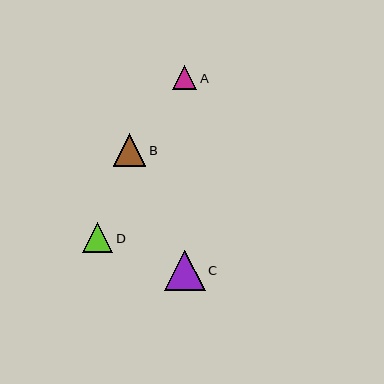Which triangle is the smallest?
Triangle A is the smallest with a size of approximately 24 pixels.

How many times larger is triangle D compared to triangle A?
Triangle D is approximately 1.3 times the size of triangle A.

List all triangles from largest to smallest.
From largest to smallest: C, B, D, A.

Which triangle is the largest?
Triangle C is the largest with a size of approximately 40 pixels.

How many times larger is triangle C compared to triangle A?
Triangle C is approximately 1.7 times the size of triangle A.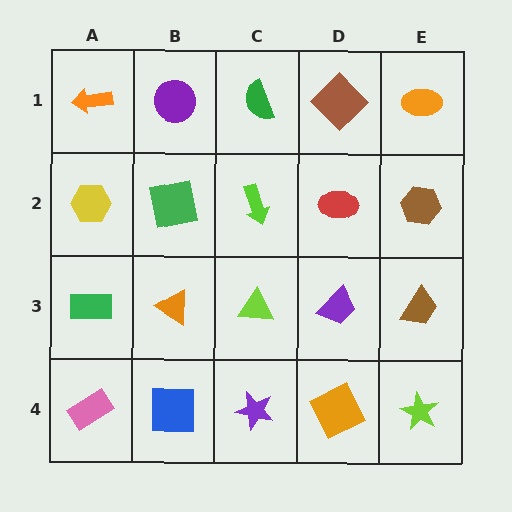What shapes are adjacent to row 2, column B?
A purple circle (row 1, column B), an orange triangle (row 3, column B), a yellow hexagon (row 2, column A), a lime arrow (row 2, column C).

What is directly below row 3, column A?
A pink rectangle.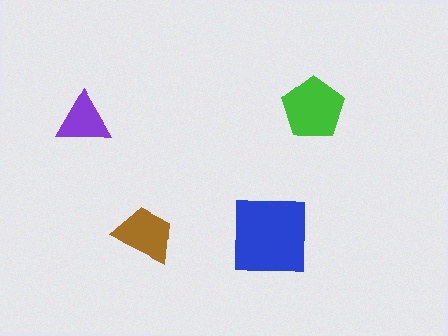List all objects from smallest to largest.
The purple triangle, the brown trapezoid, the green pentagon, the blue square.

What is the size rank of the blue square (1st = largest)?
1st.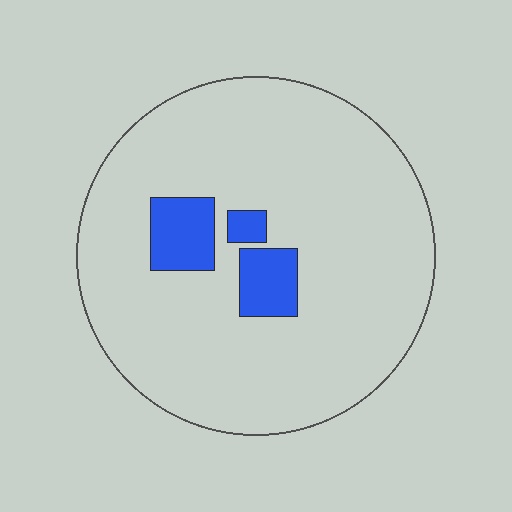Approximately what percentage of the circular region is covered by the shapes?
Approximately 10%.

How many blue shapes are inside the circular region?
3.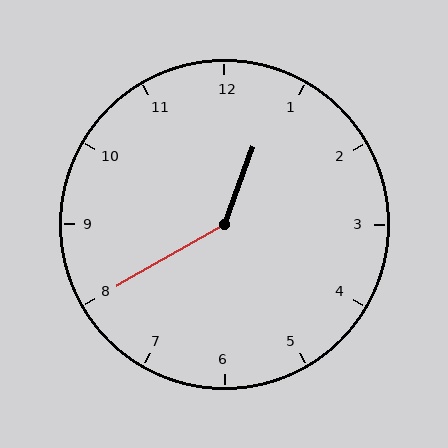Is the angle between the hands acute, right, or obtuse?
It is obtuse.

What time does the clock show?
12:40.